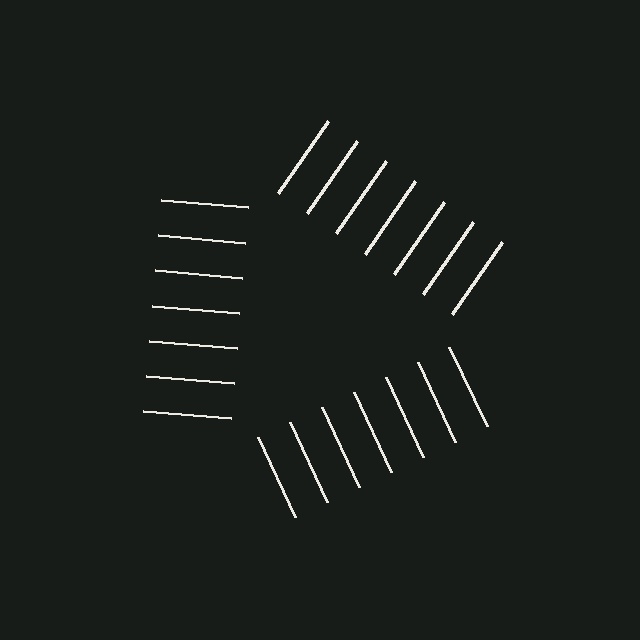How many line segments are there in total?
21 — 7 along each of the 3 edges.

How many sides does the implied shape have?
3 sides — the line-ends trace a triangle.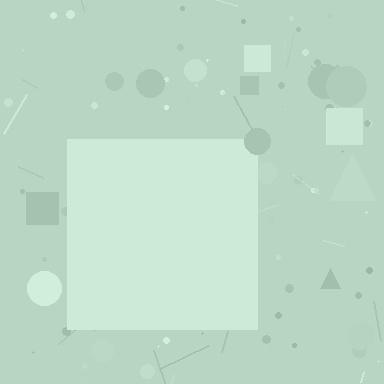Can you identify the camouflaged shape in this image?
The camouflaged shape is a square.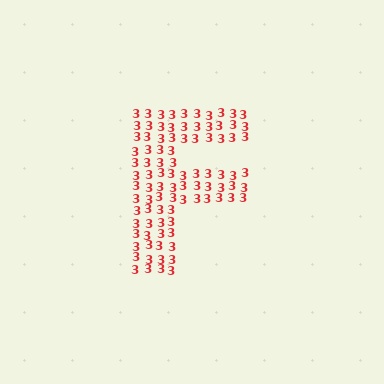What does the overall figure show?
The overall figure shows the letter F.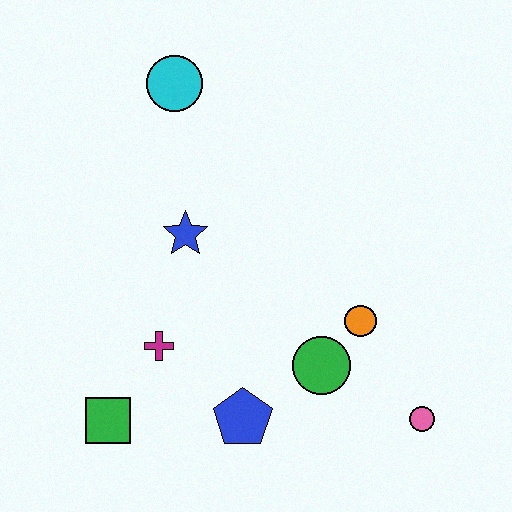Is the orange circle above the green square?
Yes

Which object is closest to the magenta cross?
The green square is closest to the magenta cross.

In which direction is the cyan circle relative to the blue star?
The cyan circle is above the blue star.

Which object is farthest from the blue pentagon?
The cyan circle is farthest from the blue pentagon.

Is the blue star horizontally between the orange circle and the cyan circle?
Yes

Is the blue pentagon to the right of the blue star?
Yes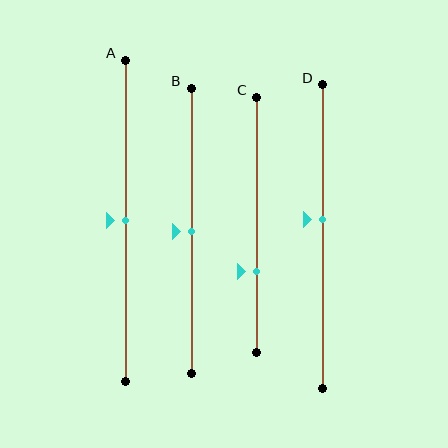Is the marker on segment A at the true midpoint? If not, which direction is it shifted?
Yes, the marker on segment A is at the true midpoint.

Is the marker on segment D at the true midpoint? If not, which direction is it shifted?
No, the marker on segment D is shifted upward by about 5% of the segment length.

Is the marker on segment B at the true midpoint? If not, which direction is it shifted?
Yes, the marker on segment B is at the true midpoint.